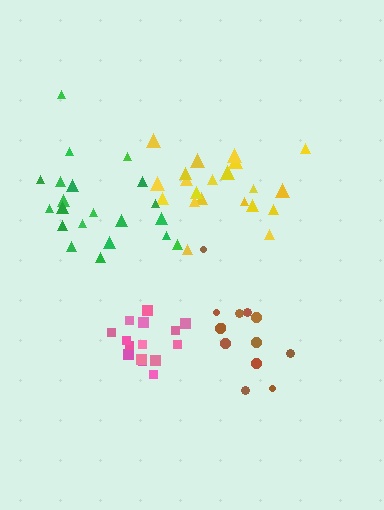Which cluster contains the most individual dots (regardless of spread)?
Yellow (21).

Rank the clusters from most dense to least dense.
pink, yellow, green, brown.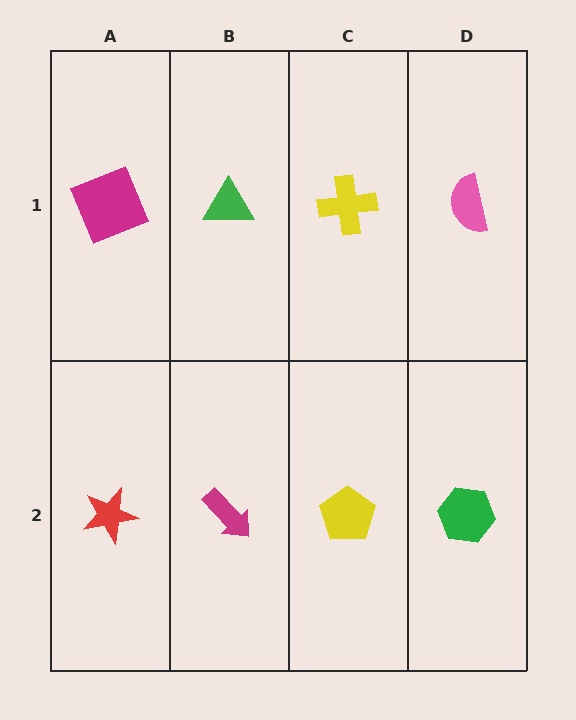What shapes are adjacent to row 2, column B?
A green triangle (row 1, column B), a red star (row 2, column A), a yellow pentagon (row 2, column C).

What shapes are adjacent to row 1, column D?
A green hexagon (row 2, column D), a yellow cross (row 1, column C).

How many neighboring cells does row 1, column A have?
2.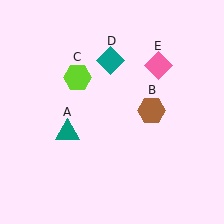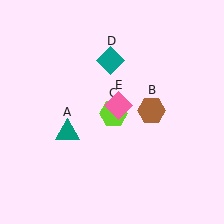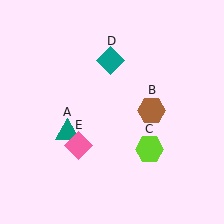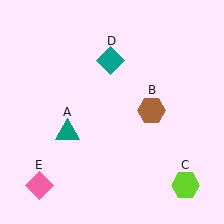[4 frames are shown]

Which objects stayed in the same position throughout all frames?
Teal triangle (object A) and brown hexagon (object B) and teal diamond (object D) remained stationary.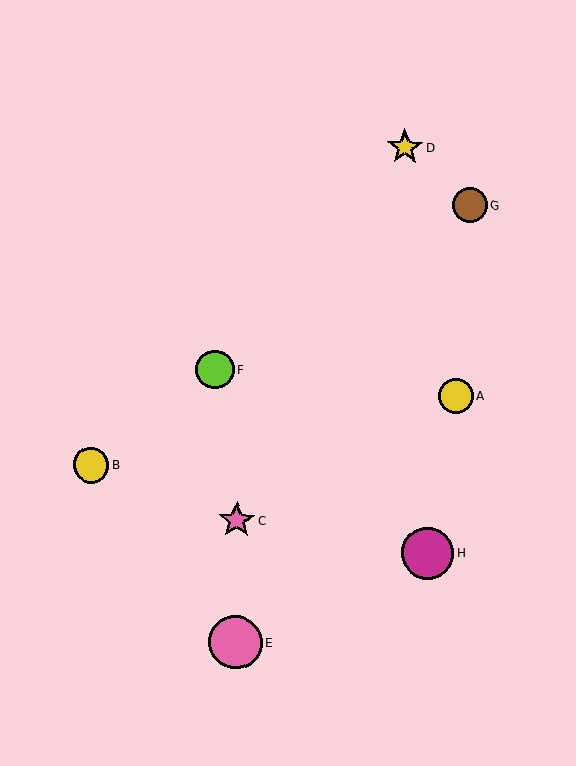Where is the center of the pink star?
The center of the pink star is at (237, 520).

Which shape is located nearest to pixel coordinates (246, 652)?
The pink circle (labeled E) at (235, 642) is nearest to that location.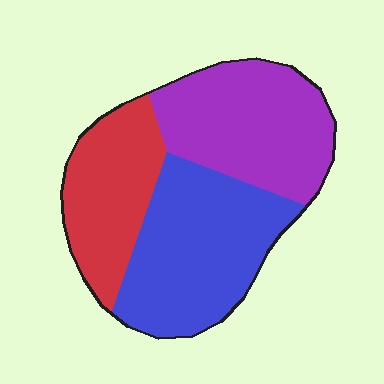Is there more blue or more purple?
Blue.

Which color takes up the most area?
Blue, at roughly 40%.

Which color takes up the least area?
Red, at roughly 25%.